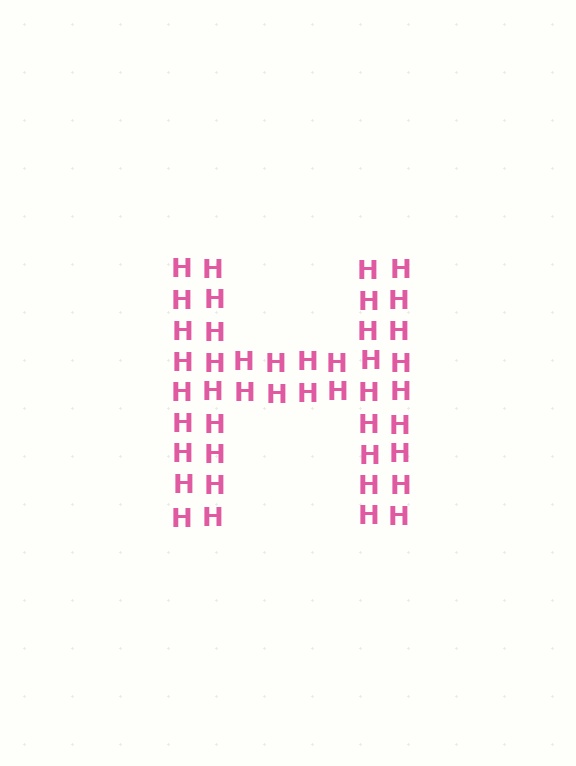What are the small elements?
The small elements are letter H's.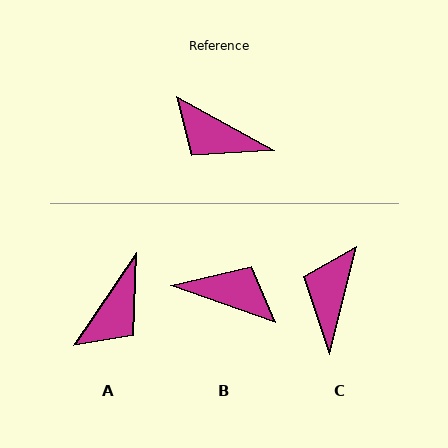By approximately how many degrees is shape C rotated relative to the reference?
Approximately 76 degrees clockwise.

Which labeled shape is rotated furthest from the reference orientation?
B, about 171 degrees away.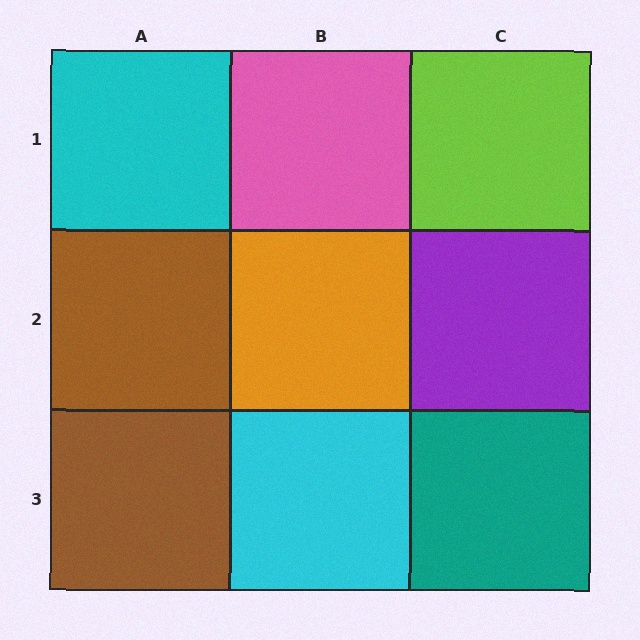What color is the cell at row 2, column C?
Purple.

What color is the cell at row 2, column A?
Brown.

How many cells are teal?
1 cell is teal.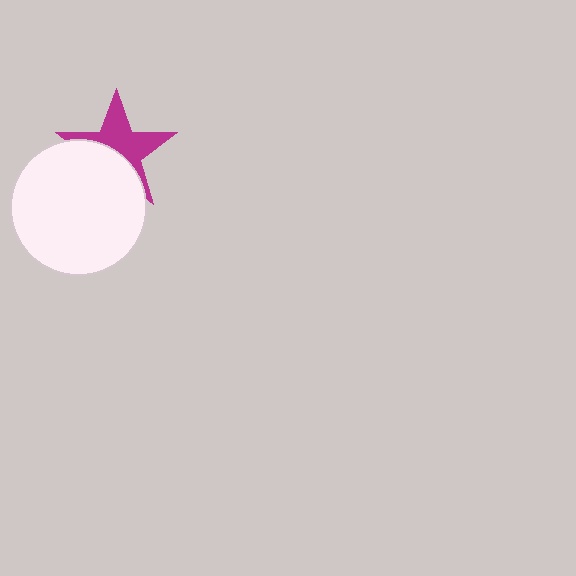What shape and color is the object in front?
The object in front is a white circle.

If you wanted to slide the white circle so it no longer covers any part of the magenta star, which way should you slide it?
Slide it down — that is the most direct way to separate the two shapes.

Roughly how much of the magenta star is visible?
About half of it is visible (roughly 55%).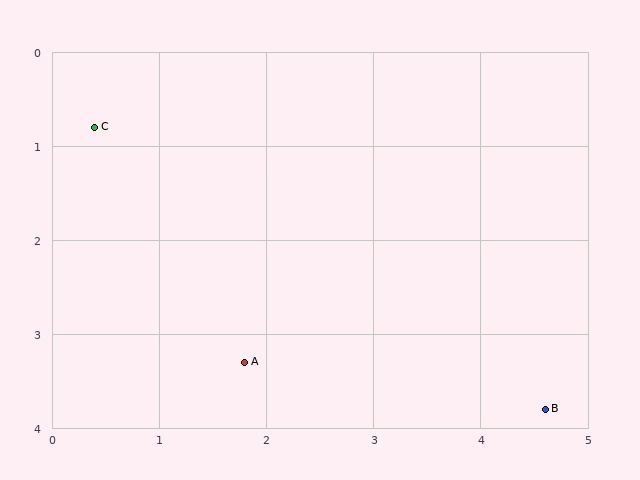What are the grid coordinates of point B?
Point B is at approximately (4.6, 3.8).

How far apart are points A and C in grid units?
Points A and C are about 2.9 grid units apart.